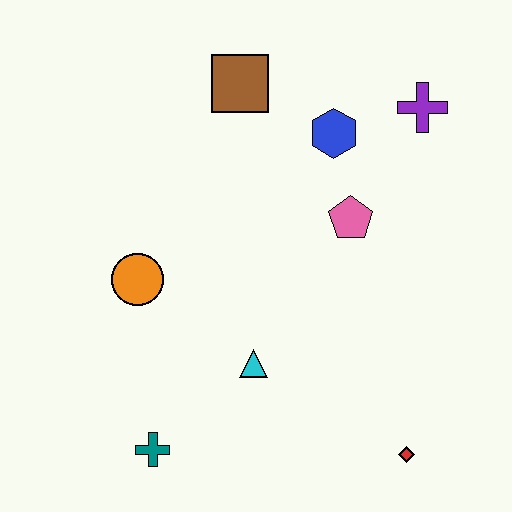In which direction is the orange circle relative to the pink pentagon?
The orange circle is to the left of the pink pentagon.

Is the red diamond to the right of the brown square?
Yes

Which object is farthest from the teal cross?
The purple cross is farthest from the teal cross.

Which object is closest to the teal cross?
The cyan triangle is closest to the teal cross.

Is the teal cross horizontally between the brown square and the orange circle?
Yes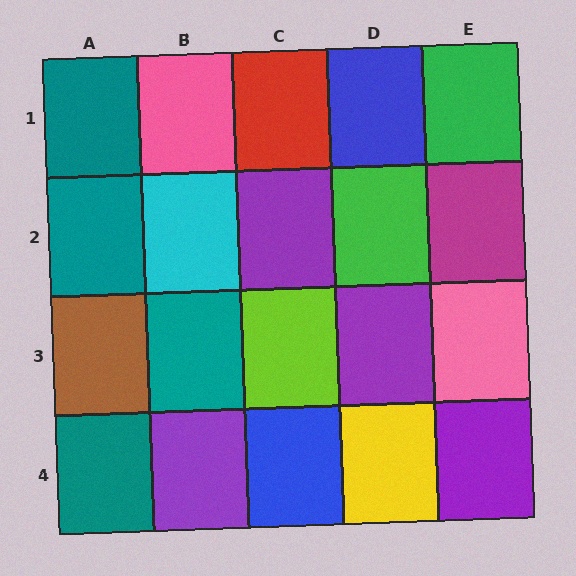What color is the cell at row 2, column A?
Teal.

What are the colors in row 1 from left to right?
Teal, pink, red, blue, green.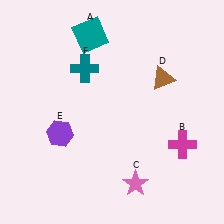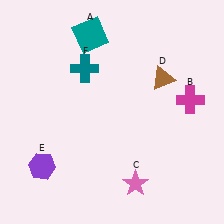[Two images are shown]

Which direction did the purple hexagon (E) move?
The purple hexagon (E) moved down.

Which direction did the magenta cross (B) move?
The magenta cross (B) moved up.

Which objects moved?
The objects that moved are: the magenta cross (B), the purple hexagon (E).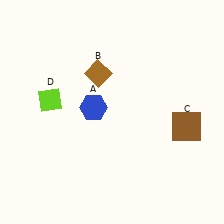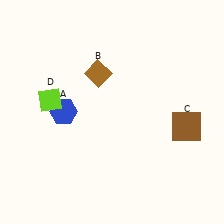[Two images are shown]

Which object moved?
The blue hexagon (A) moved left.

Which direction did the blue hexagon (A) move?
The blue hexagon (A) moved left.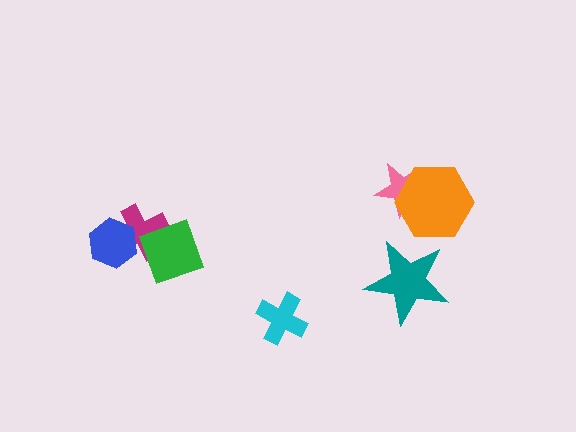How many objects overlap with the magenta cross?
2 objects overlap with the magenta cross.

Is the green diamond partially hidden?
No, no other shape covers it.